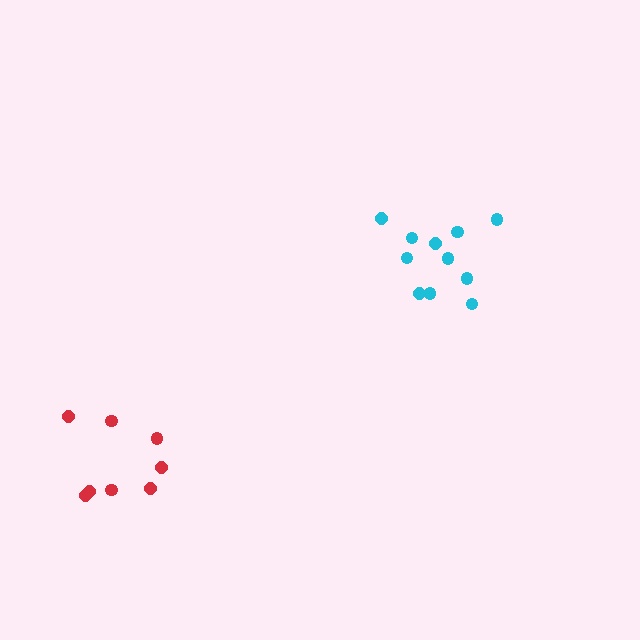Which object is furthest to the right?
The cyan cluster is rightmost.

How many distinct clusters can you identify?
There are 2 distinct clusters.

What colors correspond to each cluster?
The clusters are colored: red, cyan.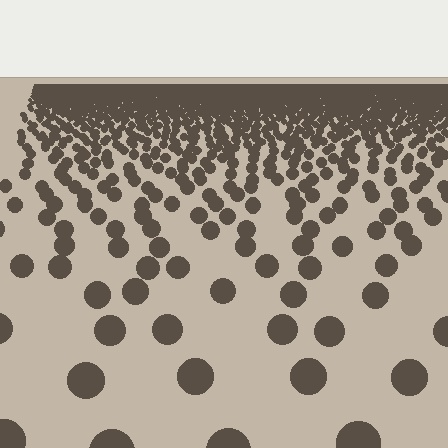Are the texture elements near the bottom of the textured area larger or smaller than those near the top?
Larger. Near the bottom, elements are closer to the viewer and appear at a bigger on-screen size.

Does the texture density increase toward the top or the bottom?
Density increases toward the top.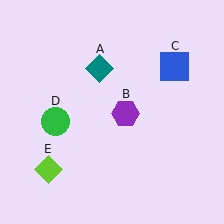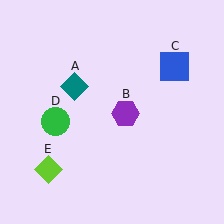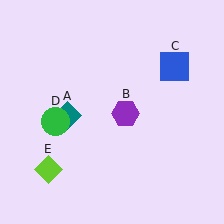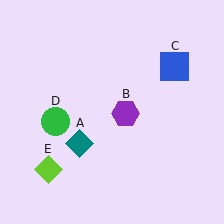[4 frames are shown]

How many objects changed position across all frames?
1 object changed position: teal diamond (object A).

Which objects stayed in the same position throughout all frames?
Purple hexagon (object B) and blue square (object C) and green circle (object D) and lime diamond (object E) remained stationary.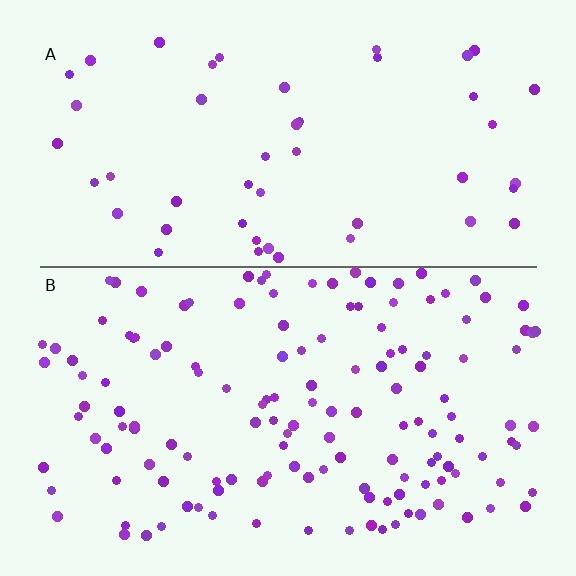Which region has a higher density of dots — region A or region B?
B (the bottom).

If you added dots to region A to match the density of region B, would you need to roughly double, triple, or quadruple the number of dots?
Approximately triple.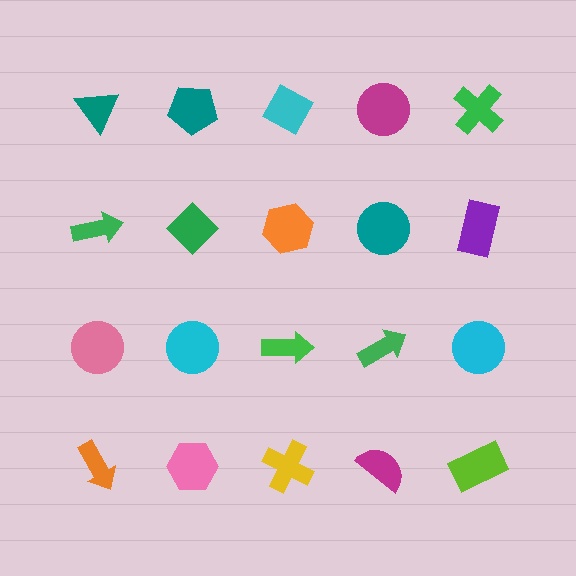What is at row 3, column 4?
A green arrow.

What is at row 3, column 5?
A cyan circle.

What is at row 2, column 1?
A green arrow.